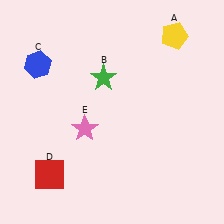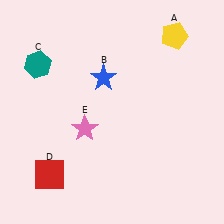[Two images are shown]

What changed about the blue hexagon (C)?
In Image 1, C is blue. In Image 2, it changed to teal.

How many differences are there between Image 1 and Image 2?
There are 2 differences between the two images.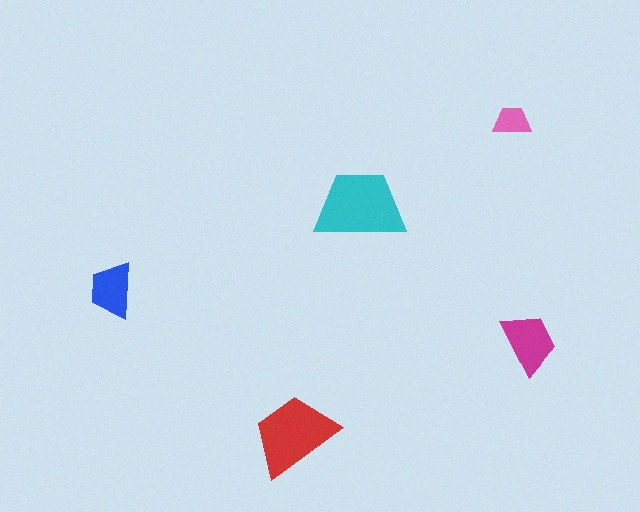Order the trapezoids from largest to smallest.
the cyan one, the red one, the magenta one, the blue one, the pink one.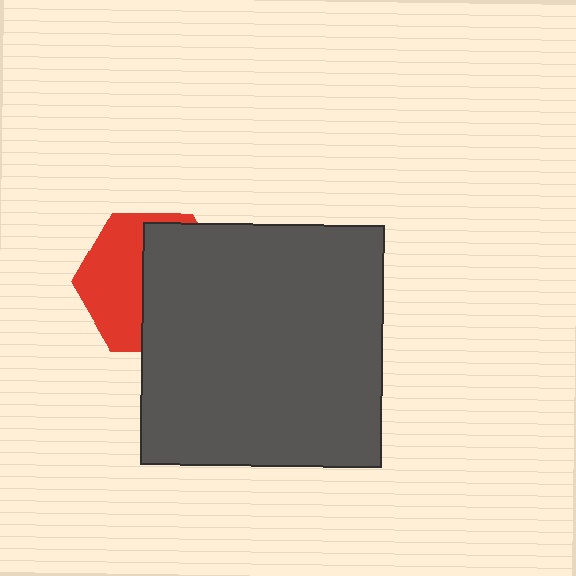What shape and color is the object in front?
The object in front is a dark gray square.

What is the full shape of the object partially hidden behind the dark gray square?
The partially hidden object is a red hexagon.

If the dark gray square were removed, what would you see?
You would see the complete red hexagon.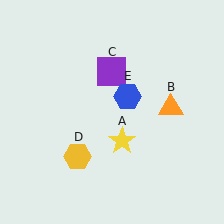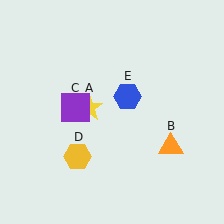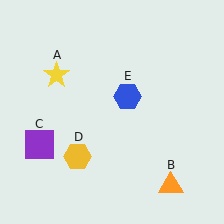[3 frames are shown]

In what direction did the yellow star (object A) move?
The yellow star (object A) moved up and to the left.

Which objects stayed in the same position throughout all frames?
Yellow hexagon (object D) and blue hexagon (object E) remained stationary.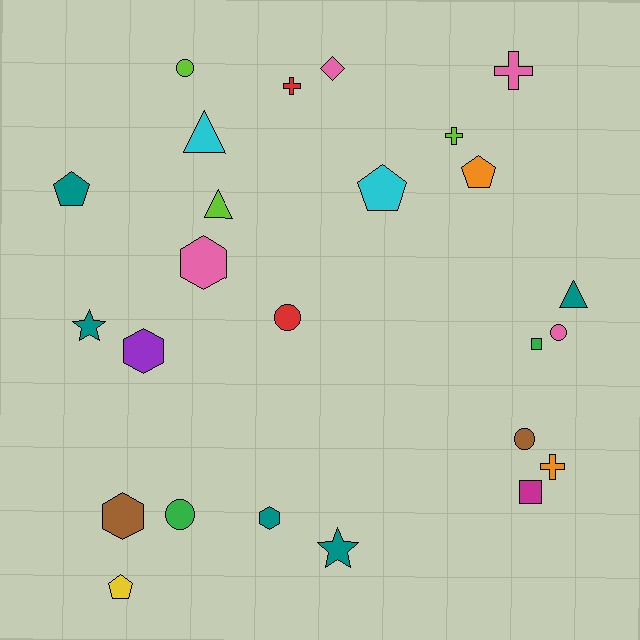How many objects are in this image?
There are 25 objects.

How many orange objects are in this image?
There are 2 orange objects.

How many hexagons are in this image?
There are 4 hexagons.